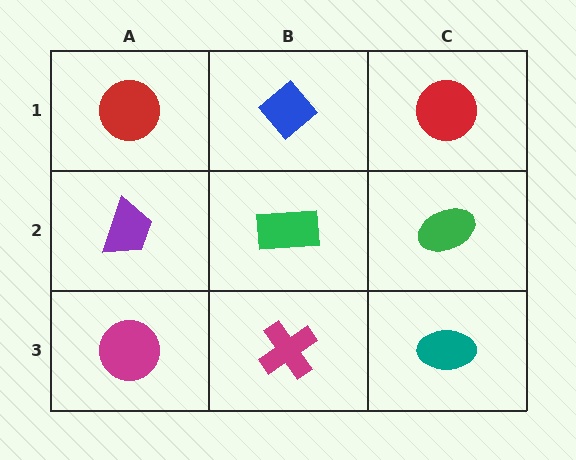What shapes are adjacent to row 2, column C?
A red circle (row 1, column C), a teal ellipse (row 3, column C), a green rectangle (row 2, column B).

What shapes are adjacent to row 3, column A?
A purple trapezoid (row 2, column A), a magenta cross (row 3, column B).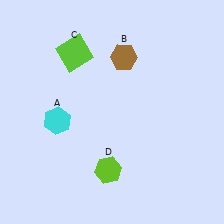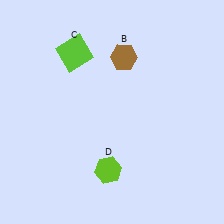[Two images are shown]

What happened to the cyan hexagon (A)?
The cyan hexagon (A) was removed in Image 2. It was in the bottom-left area of Image 1.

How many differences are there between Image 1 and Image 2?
There is 1 difference between the two images.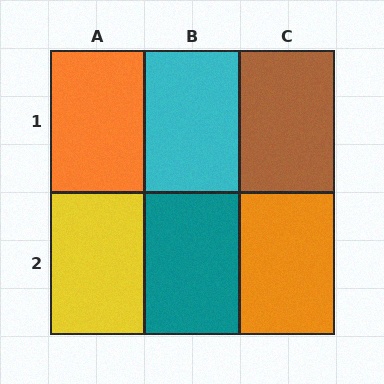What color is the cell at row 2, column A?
Yellow.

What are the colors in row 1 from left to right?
Orange, cyan, brown.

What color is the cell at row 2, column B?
Teal.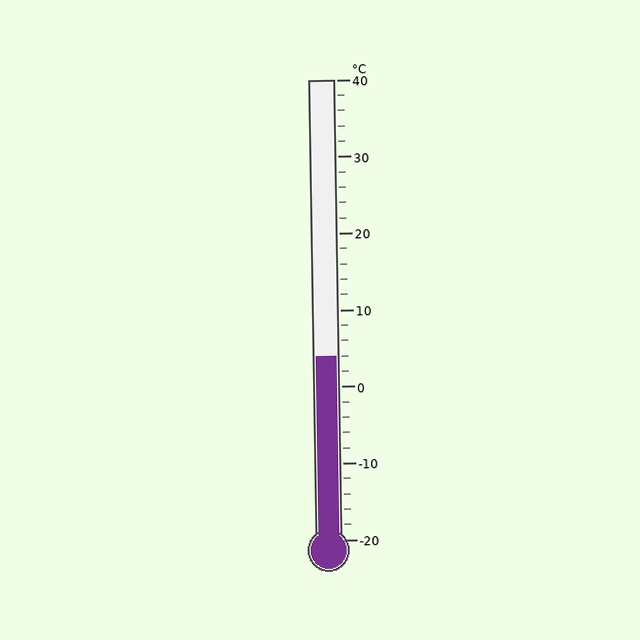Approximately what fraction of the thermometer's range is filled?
The thermometer is filled to approximately 40% of its range.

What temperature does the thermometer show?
The thermometer shows approximately 4°C.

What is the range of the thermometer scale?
The thermometer scale ranges from -20°C to 40°C.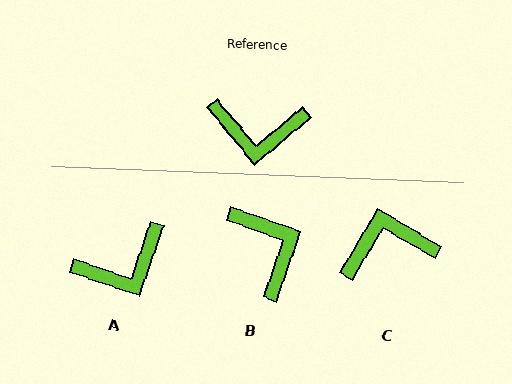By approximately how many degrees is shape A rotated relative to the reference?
Approximately 31 degrees counter-clockwise.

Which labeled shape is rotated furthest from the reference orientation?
C, about 161 degrees away.